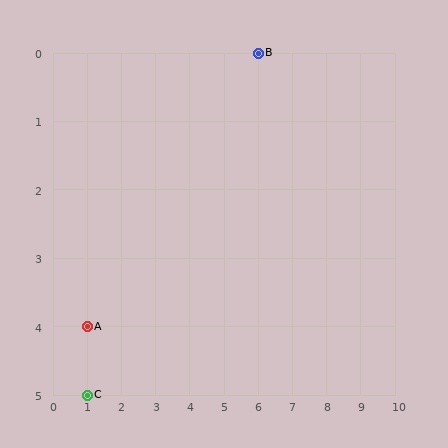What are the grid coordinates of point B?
Point B is at grid coordinates (6, 0).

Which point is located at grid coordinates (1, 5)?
Point C is at (1, 5).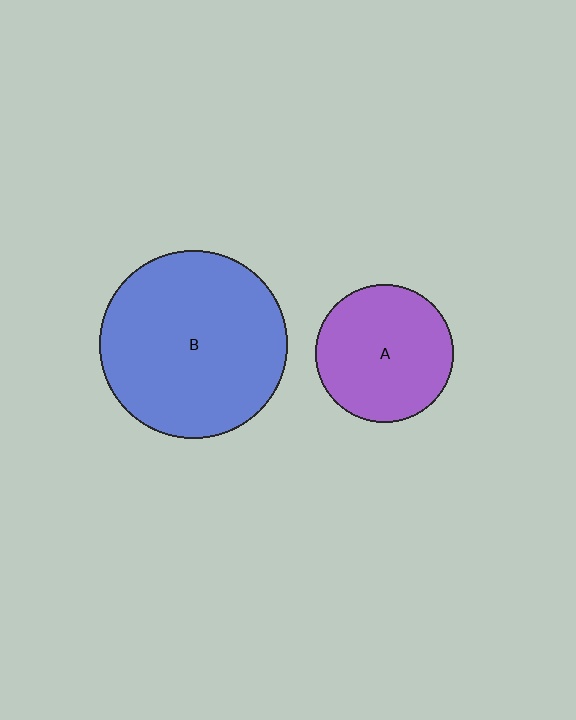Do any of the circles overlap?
No, none of the circles overlap.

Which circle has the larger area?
Circle B (blue).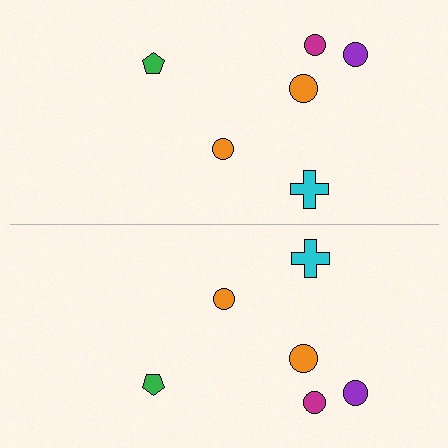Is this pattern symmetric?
Yes, this pattern has bilateral (reflection) symmetry.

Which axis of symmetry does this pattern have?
The pattern has a horizontal axis of symmetry running through the center of the image.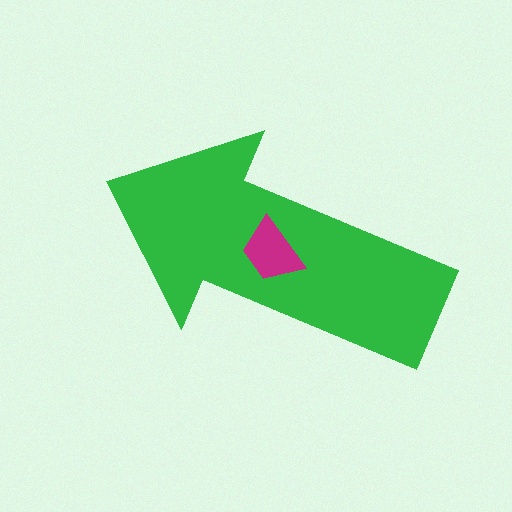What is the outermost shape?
The green arrow.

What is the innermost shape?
The magenta trapezoid.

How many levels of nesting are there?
2.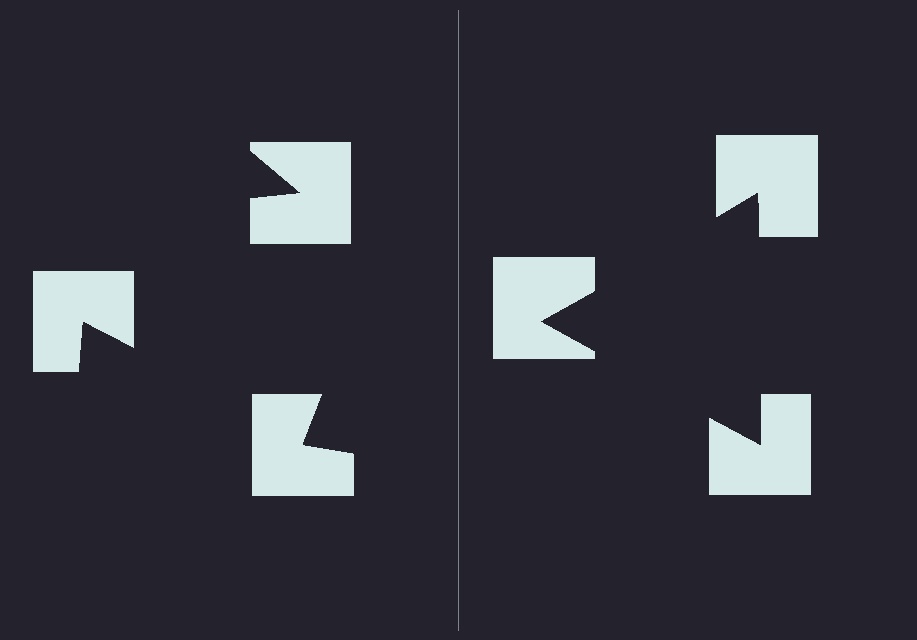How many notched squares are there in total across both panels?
6 — 3 on each side.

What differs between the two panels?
The notched squares are positioned identically on both sides; only the wedge orientations differ. On the right they align to a triangle; on the left they are misaligned.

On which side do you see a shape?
An illusory triangle appears on the right side. On the left side the wedge cuts are rotated, so no coherent shape forms.